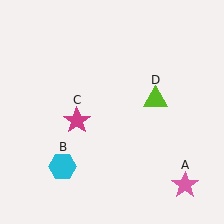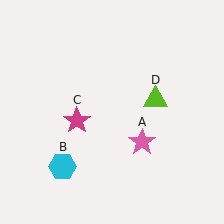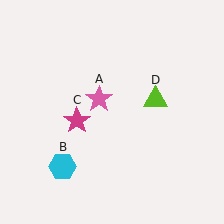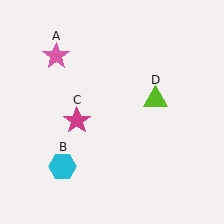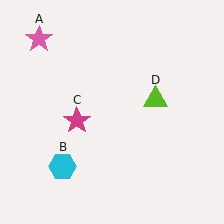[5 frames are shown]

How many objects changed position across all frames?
1 object changed position: pink star (object A).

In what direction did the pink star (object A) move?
The pink star (object A) moved up and to the left.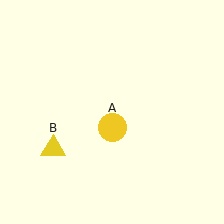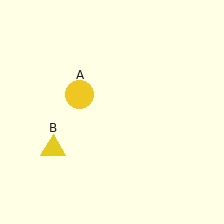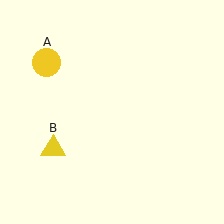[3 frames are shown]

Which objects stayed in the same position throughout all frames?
Yellow triangle (object B) remained stationary.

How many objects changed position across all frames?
1 object changed position: yellow circle (object A).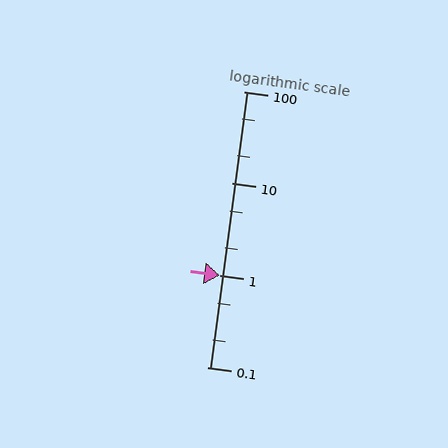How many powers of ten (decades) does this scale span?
The scale spans 3 decades, from 0.1 to 100.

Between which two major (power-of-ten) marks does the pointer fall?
The pointer is between 1 and 10.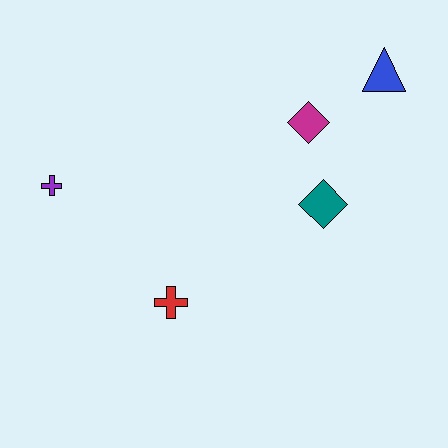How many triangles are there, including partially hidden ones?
There is 1 triangle.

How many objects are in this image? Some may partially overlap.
There are 5 objects.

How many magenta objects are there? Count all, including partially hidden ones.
There is 1 magenta object.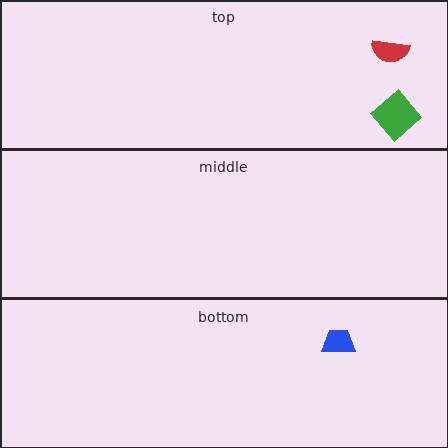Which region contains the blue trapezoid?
The bottom region.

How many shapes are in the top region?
2.